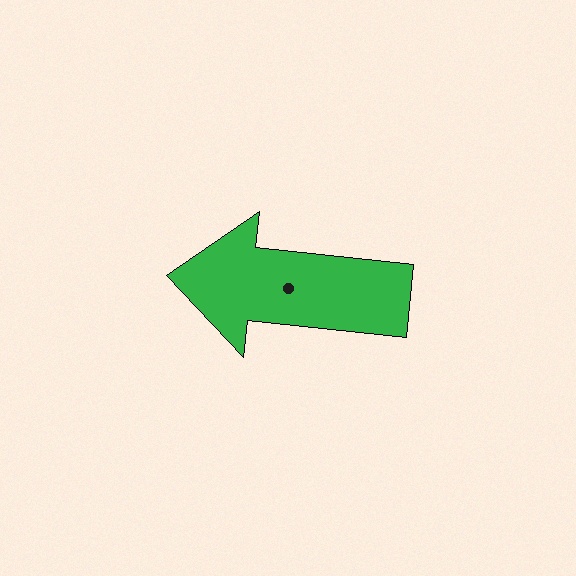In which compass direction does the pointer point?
West.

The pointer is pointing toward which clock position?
Roughly 9 o'clock.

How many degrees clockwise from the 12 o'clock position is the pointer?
Approximately 276 degrees.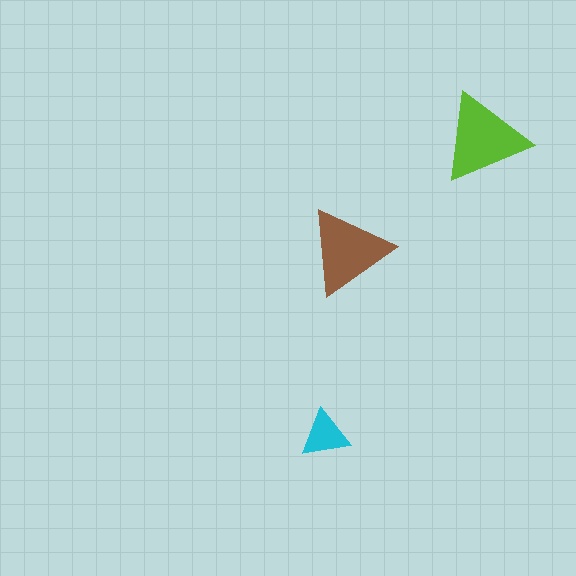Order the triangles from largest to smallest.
the lime one, the brown one, the cyan one.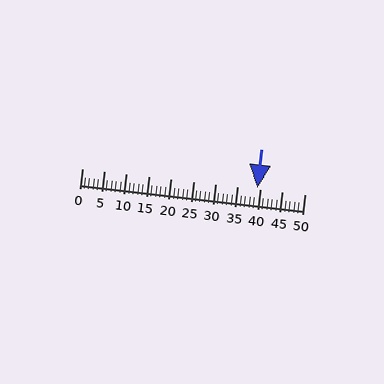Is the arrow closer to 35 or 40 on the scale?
The arrow is closer to 40.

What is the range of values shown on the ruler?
The ruler shows values from 0 to 50.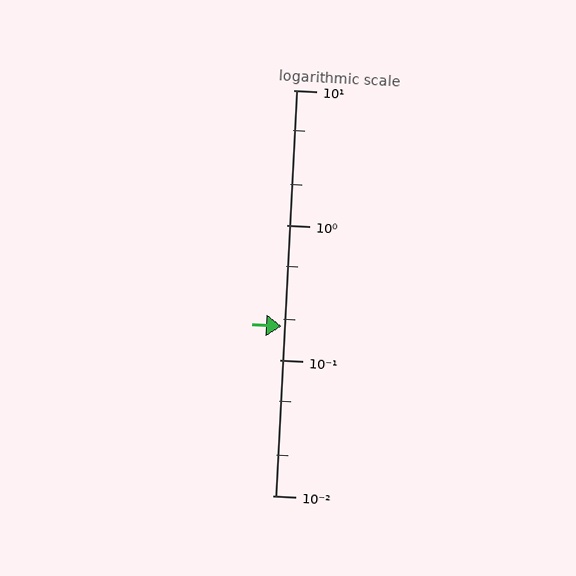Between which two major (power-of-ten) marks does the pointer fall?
The pointer is between 0.1 and 1.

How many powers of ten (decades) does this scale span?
The scale spans 3 decades, from 0.01 to 10.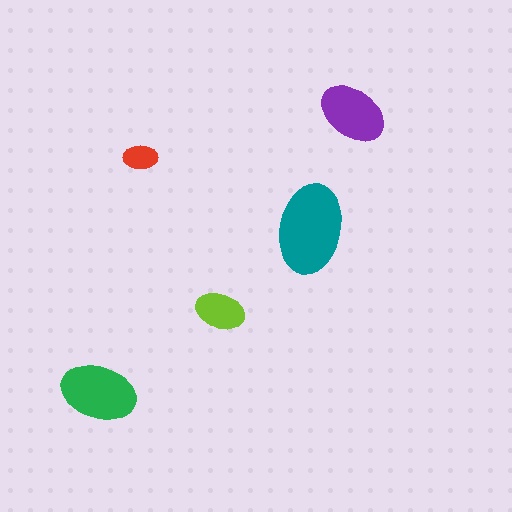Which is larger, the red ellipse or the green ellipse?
The green one.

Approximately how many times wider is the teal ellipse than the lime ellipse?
About 2 times wider.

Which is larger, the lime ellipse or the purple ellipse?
The purple one.